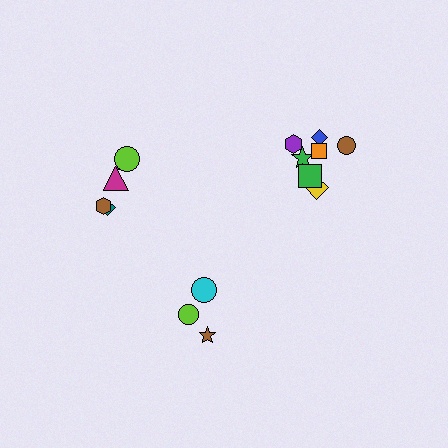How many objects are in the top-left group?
There are 5 objects.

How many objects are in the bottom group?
There are 3 objects.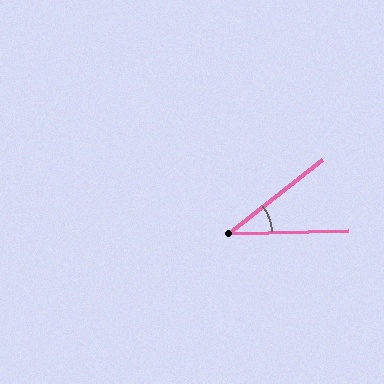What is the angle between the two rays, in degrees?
Approximately 36 degrees.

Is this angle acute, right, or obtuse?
It is acute.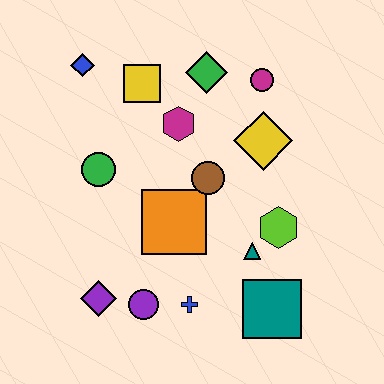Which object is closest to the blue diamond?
The yellow square is closest to the blue diamond.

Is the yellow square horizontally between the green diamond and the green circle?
Yes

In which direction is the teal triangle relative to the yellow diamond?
The teal triangle is below the yellow diamond.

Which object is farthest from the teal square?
The blue diamond is farthest from the teal square.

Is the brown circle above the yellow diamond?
No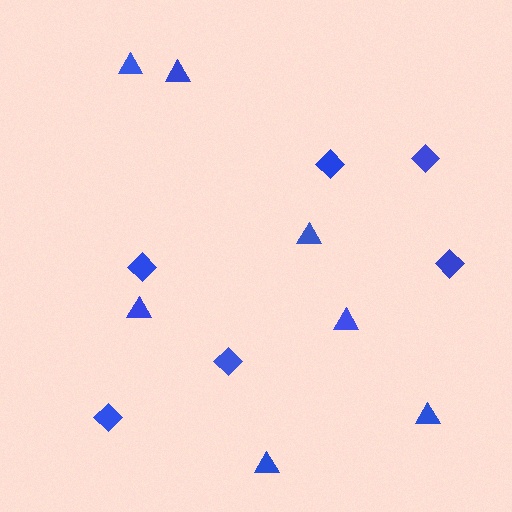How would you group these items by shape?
There are 2 groups: one group of triangles (7) and one group of diamonds (6).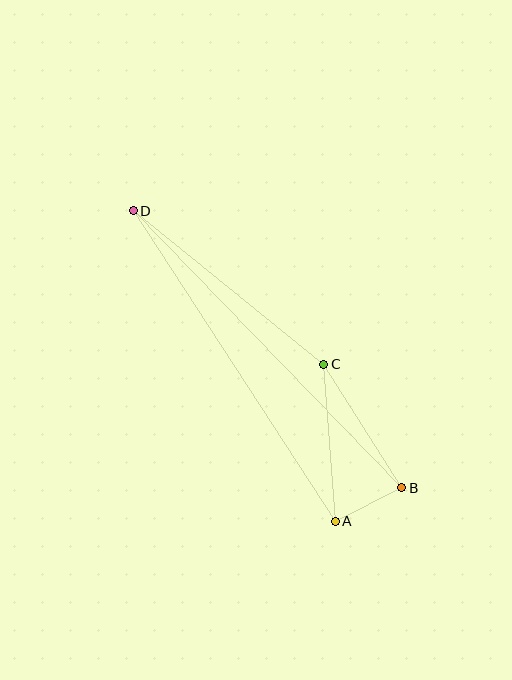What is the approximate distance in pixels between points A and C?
The distance between A and C is approximately 158 pixels.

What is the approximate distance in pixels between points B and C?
The distance between B and C is approximately 146 pixels.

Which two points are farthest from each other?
Points B and D are farthest from each other.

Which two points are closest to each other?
Points A and B are closest to each other.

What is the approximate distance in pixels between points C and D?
The distance between C and D is approximately 244 pixels.